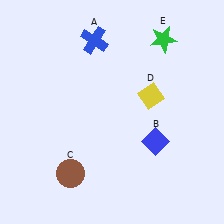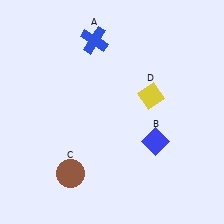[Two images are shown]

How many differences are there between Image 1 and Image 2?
There is 1 difference between the two images.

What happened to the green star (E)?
The green star (E) was removed in Image 2. It was in the top-right area of Image 1.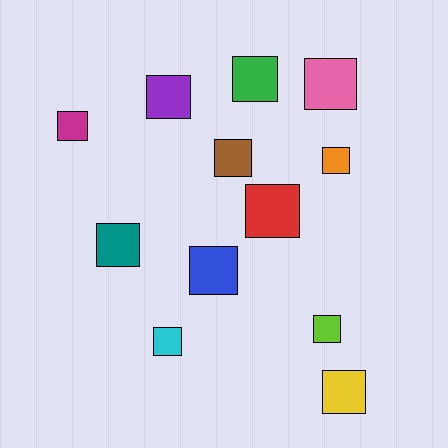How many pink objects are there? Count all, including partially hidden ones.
There is 1 pink object.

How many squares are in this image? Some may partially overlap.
There are 12 squares.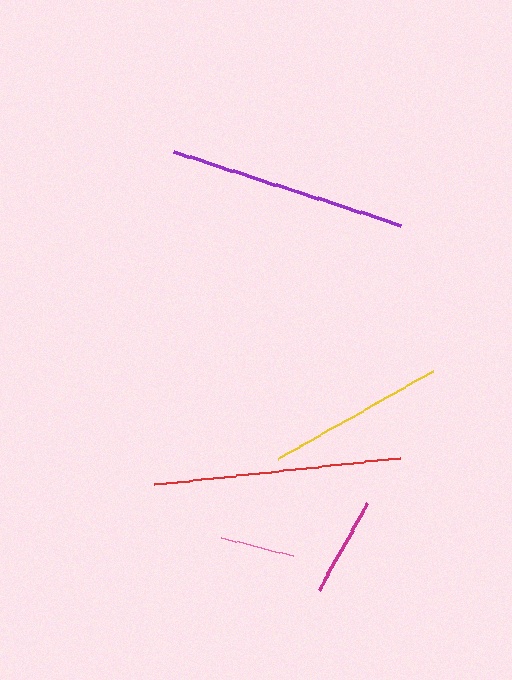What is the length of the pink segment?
The pink segment is approximately 75 pixels long.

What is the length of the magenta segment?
The magenta segment is approximately 98 pixels long.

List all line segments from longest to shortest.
From longest to shortest: red, purple, yellow, magenta, pink.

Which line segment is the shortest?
The pink line is the shortest at approximately 75 pixels.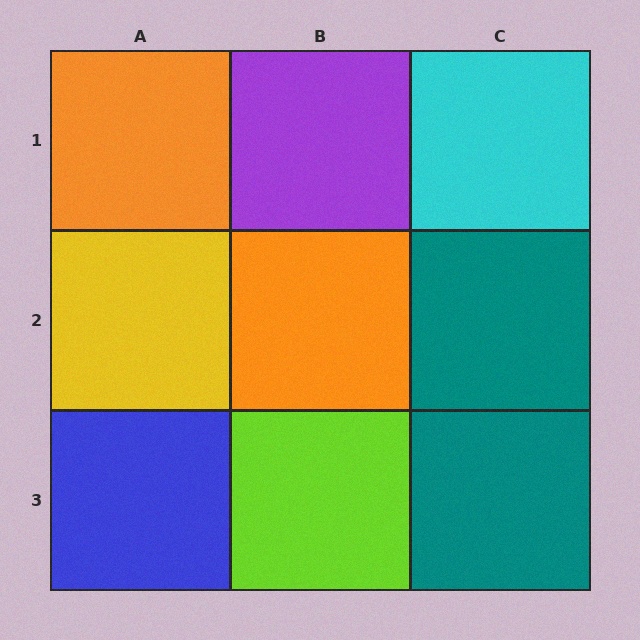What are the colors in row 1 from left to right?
Orange, purple, cyan.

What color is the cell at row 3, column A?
Blue.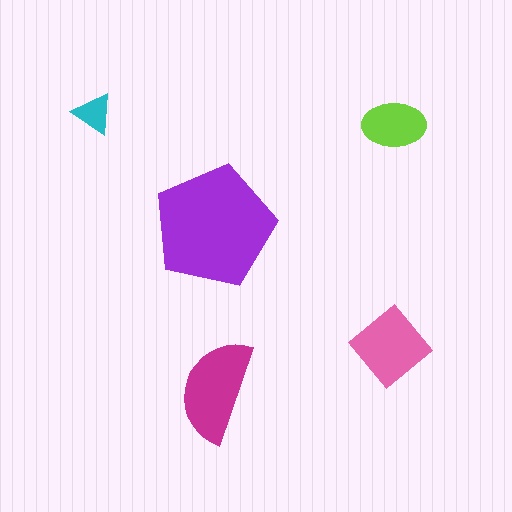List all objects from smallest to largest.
The cyan triangle, the lime ellipse, the pink diamond, the magenta semicircle, the purple pentagon.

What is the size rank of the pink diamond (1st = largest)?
3rd.